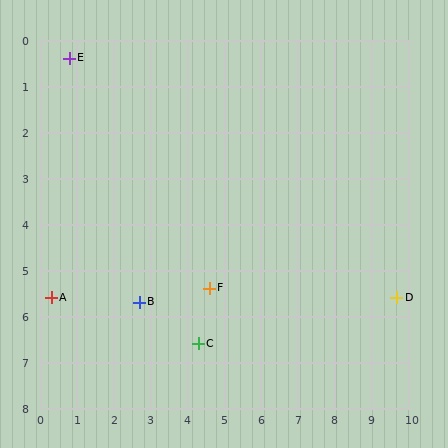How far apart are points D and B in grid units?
Points D and B are about 7.0 grid units apart.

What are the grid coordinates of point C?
Point C is at approximately (4.3, 6.6).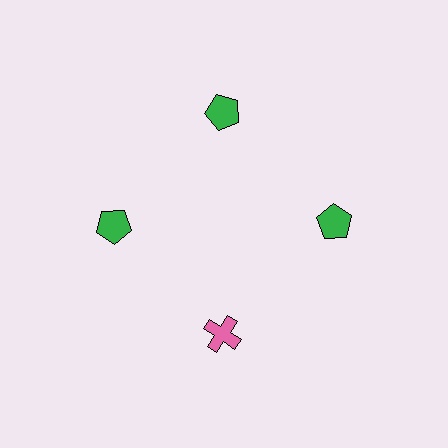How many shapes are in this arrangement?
There are 4 shapes arranged in a ring pattern.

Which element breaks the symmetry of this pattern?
The pink cross at roughly the 6 o'clock position breaks the symmetry. All other shapes are green pentagons.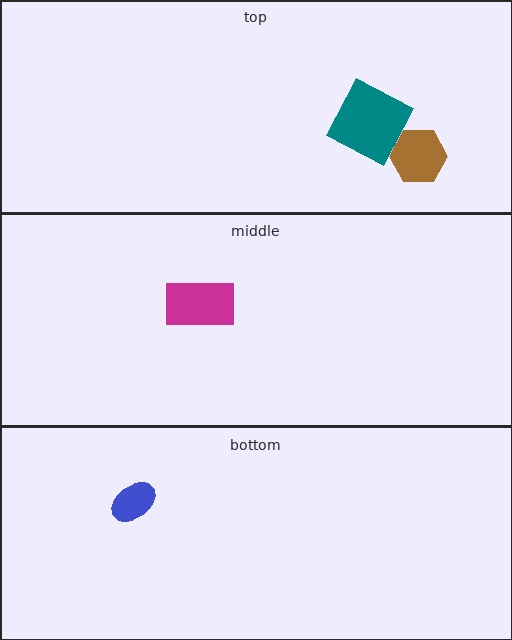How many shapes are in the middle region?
1.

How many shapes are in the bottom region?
1.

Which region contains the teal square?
The top region.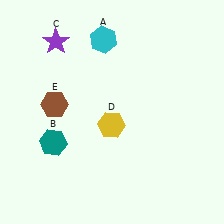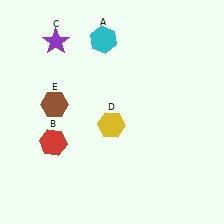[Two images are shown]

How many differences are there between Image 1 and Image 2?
There is 1 difference between the two images.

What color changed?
The hexagon (B) changed from teal in Image 1 to red in Image 2.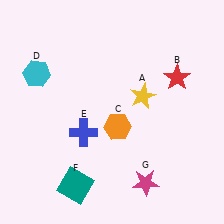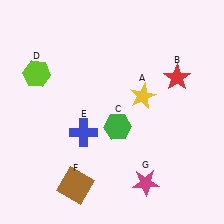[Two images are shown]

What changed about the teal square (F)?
In Image 1, F is teal. In Image 2, it changed to brown.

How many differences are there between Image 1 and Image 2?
There are 3 differences between the two images.